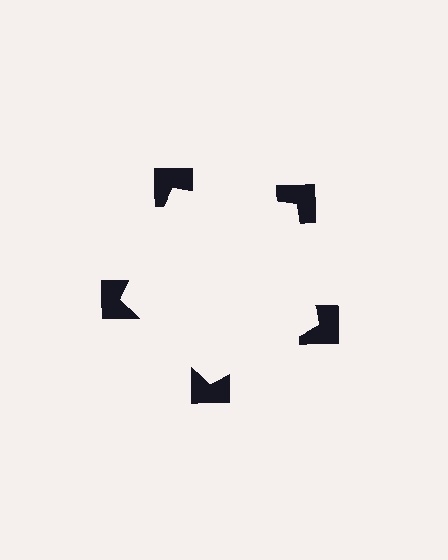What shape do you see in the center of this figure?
An illusory pentagon — its edges are inferred from the aligned wedge cuts in the notched squares, not physically drawn.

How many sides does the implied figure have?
5 sides.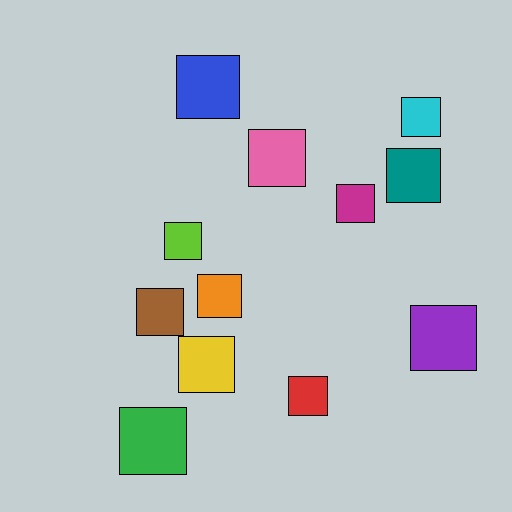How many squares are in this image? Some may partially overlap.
There are 12 squares.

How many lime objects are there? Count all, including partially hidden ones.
There is 1 lime object.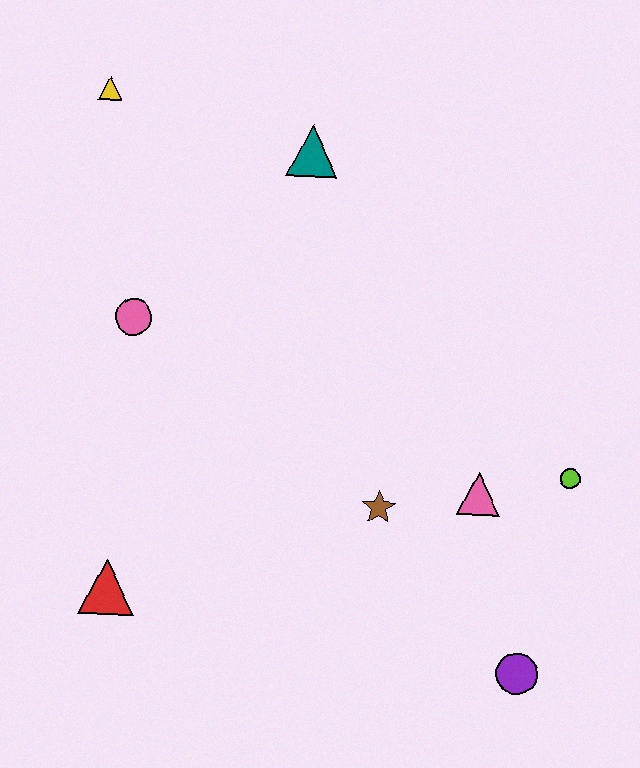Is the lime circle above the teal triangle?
No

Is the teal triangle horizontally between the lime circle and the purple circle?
No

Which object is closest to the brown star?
The pink triangle is closest to the brown star.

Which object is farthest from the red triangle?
The yellow triangle is farthest from the red triangle.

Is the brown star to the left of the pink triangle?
Yes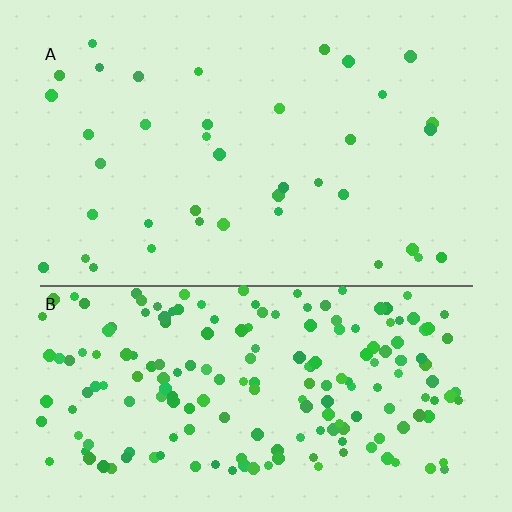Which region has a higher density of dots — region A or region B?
B (the bottom).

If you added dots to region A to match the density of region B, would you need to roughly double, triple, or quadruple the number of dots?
Approximately quadruple.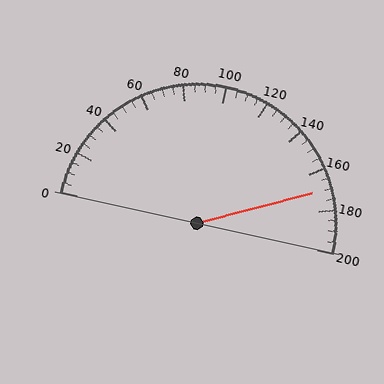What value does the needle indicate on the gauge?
The needle indicates approximately 170.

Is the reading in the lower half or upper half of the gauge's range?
The reading is in the upper half of the range (0 to 200).